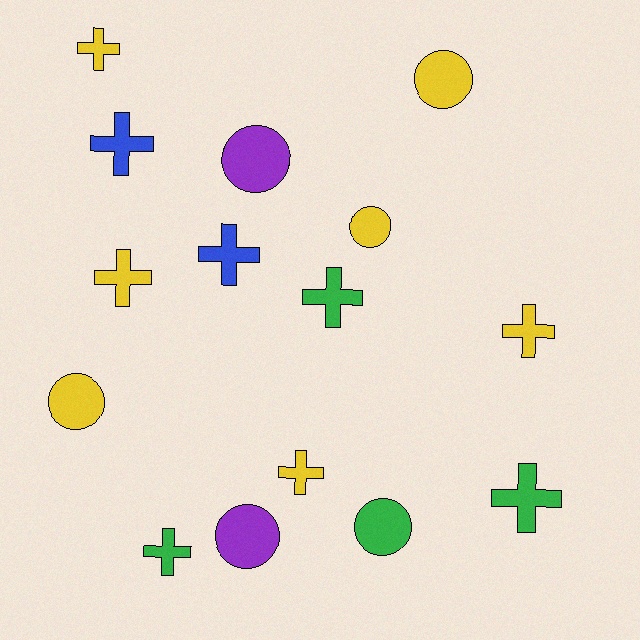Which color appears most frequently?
Yellow, with 7 objects.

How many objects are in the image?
There are 15 objects.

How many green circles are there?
There is 1 green circle.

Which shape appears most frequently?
Cross, with 9 objects.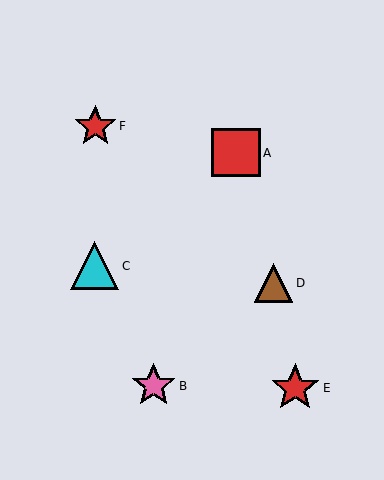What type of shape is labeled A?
Shape A is a red square.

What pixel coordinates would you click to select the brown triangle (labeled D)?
Click at (273, 283) to select the brown triangle D.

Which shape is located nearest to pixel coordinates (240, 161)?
The red square (labeled A) at (236, 153) is nearest to that location.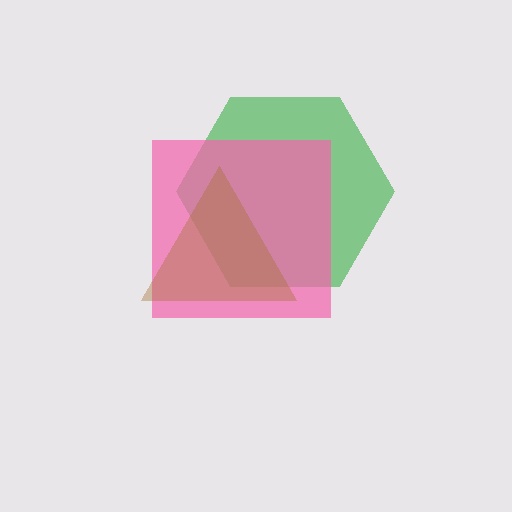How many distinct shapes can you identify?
There are 3 distinct shapes: a green hexagon, a pink square, a brown triangle.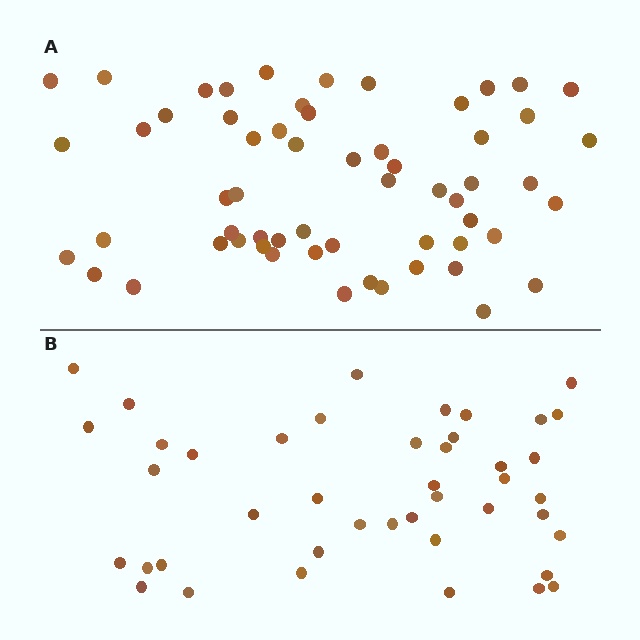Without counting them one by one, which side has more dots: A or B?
Region A (the top region) has more dots.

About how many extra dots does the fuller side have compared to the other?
Region A has approximately 15 more dots than region B.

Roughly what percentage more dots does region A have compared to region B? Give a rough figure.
About 35% more.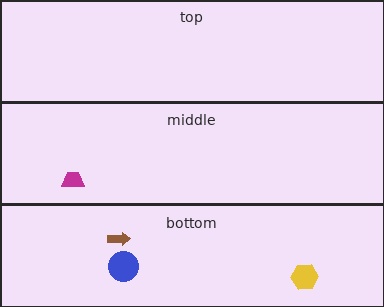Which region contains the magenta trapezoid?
The middle region.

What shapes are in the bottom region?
The brown arrow, the blue circle, the yellow hexagon.